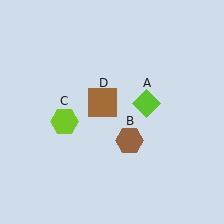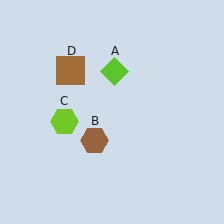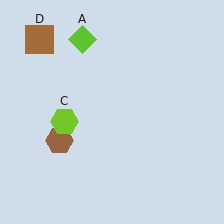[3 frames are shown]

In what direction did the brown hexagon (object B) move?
The brown hexagon (object B) moved left.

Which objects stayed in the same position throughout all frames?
Lime hexagon (object C) remained stationary.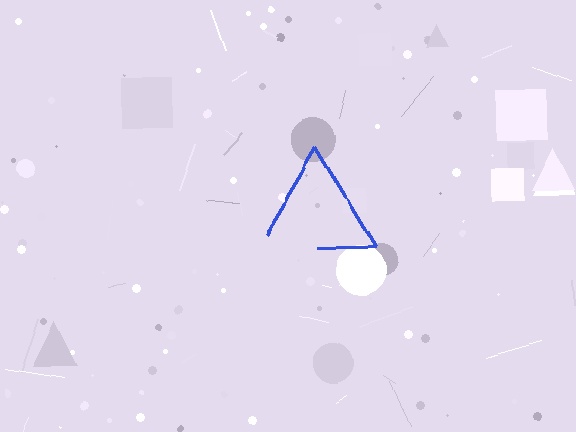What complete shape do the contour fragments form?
The contour fragments form a triangle.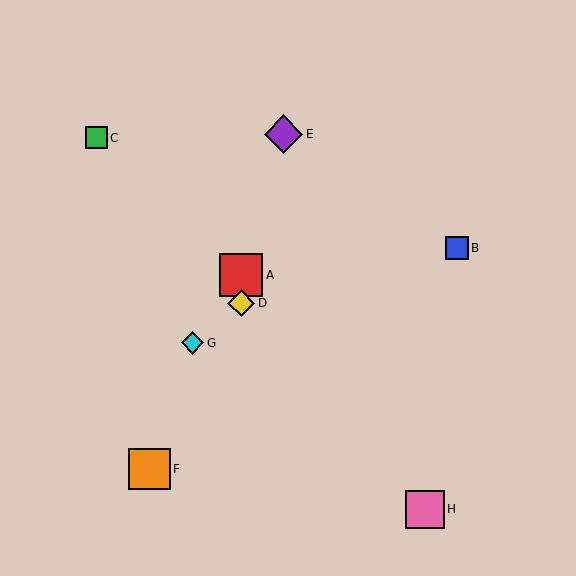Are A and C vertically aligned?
No, A is at x≈241 and C is at x≈96.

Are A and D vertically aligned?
Yes, both are at x≈241.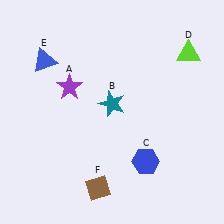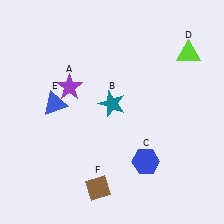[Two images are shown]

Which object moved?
The blue triangle (E) moved down.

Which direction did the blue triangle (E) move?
The blue triangle (E) moved down.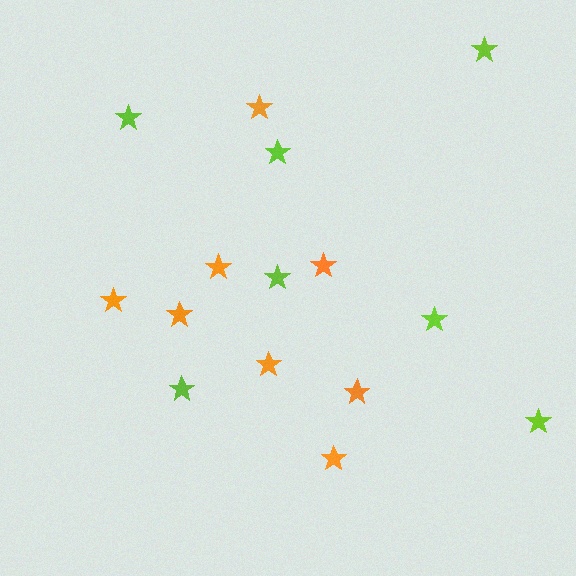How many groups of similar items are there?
There are 2 groups: one group of orange stars (8) and one group of lime stars (7).